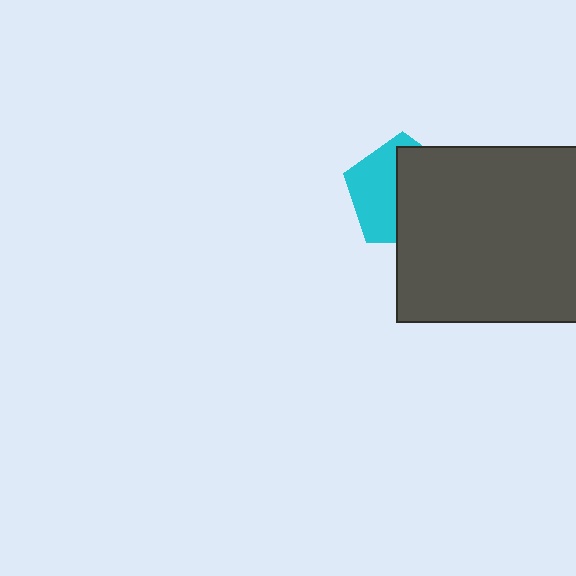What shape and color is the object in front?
The object in front is a dark gray rectangle.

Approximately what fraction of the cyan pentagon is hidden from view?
Roughly 56% of the cyan pentagon is hidden behind the dark gray rectangle.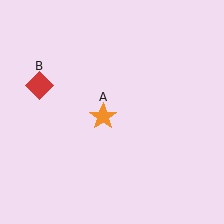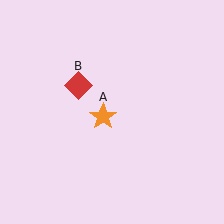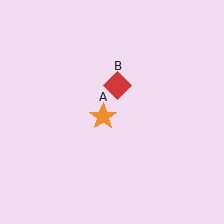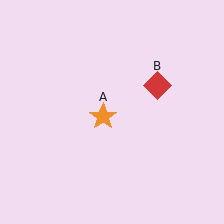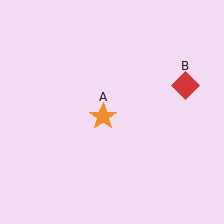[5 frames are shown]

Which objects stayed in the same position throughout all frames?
Orange star (object A) remained stationary.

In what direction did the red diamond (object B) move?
The red diamond (object B) moved right.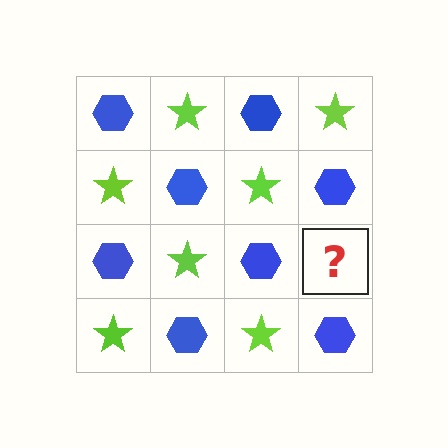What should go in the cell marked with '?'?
The missing cell should contain a lime star.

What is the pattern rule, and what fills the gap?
The rule is that it alternates blue hexagon and lime star in a checkerboard pattern. The gap should be filled with a lime star.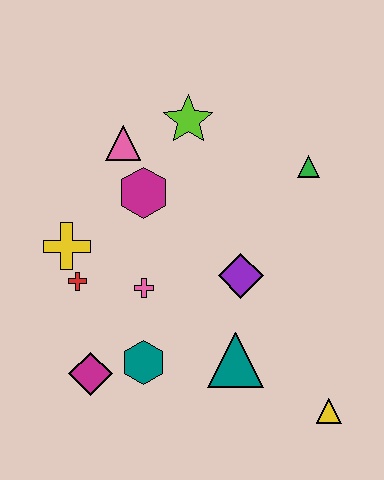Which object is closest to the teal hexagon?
The magenta diamond is closest to the teal hexagon.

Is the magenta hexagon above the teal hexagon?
Yes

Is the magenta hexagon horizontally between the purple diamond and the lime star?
No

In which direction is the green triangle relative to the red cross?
The green triangle is to the right of the red cross.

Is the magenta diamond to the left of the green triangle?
Yes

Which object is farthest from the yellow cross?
The yellow triangle is farthest from the yellow cross.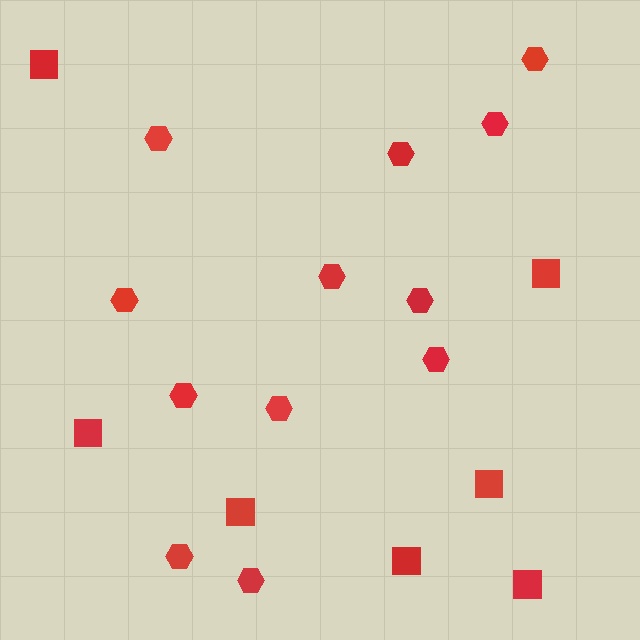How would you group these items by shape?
There are 2 groups: one group of hexagons (12) and one group of squares (7).